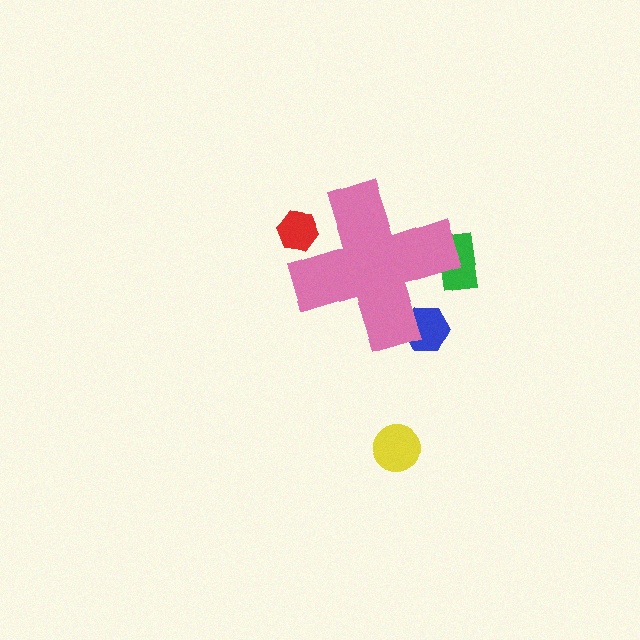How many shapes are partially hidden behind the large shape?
3 shapes are partially hidden.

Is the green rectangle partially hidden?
Yes, the green rectangle is partially hidden behind the pink cross.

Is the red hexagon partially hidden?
Yes, the red hexagon is partially hidden behind the pink cross.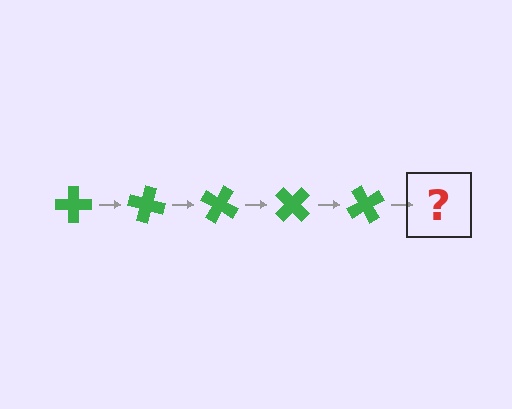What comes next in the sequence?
The next element should be a green cross rotated 75 degrees.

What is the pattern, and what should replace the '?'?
The pattern is that the cross rotates 15 degrees each step. The '?' should be a green cross rotated 75 degrees.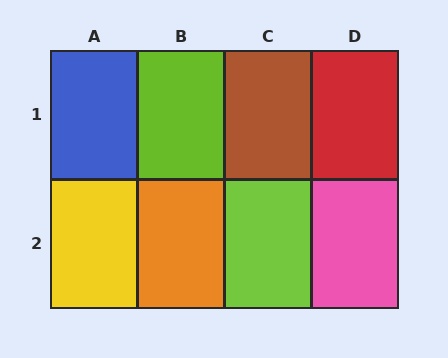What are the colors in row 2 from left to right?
Yellow, orange, lime, pink.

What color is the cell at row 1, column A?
Blue.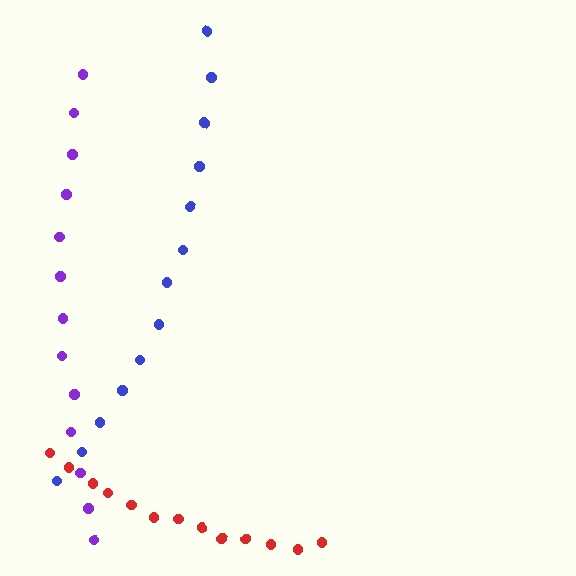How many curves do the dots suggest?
There are 3 distinct paths.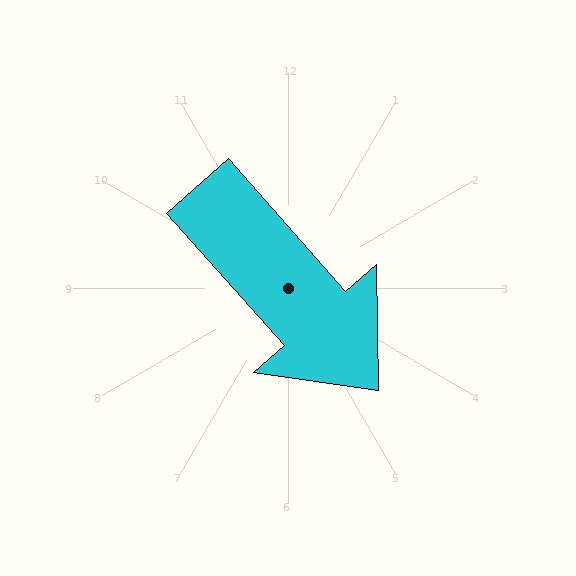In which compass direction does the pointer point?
Southeast.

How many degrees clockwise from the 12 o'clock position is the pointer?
Approximately 138 degrees.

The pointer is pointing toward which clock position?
Roughly 5 o'clock.